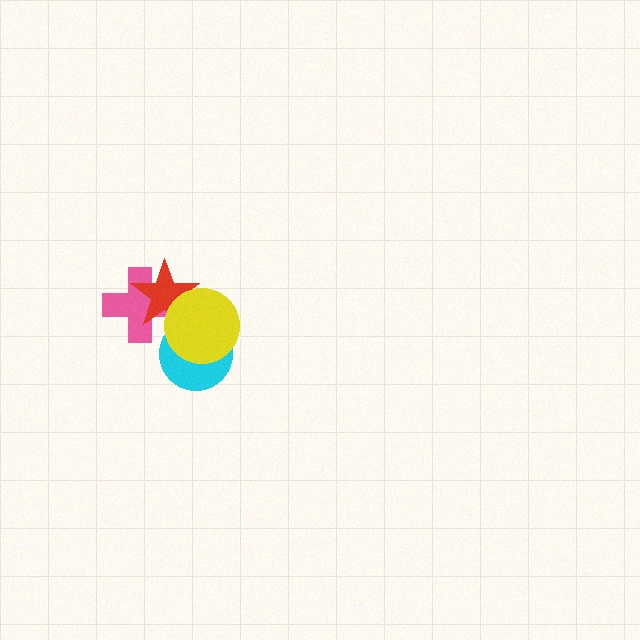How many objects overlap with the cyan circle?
1 object overlaps with the cyan circle.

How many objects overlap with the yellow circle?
3 objects overlap with the yellow circle.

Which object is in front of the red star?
The yellow circle is in front of the red star.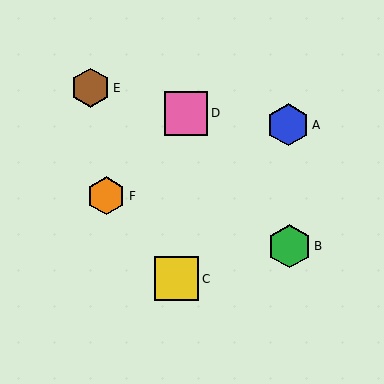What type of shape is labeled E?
Shape E is a brown hexagon.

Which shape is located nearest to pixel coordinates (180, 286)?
The yellow square (labeled C) at (177, 279) is nearest to that location.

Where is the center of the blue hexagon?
The center of the blue hexagon is at (288, 125).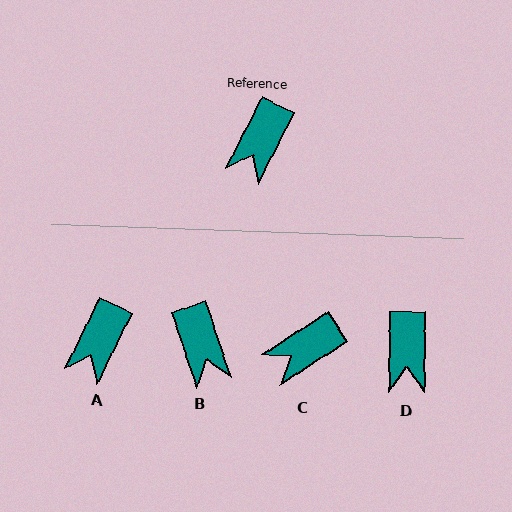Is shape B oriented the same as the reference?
No, it is off by about 45 degrees.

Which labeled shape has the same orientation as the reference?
A.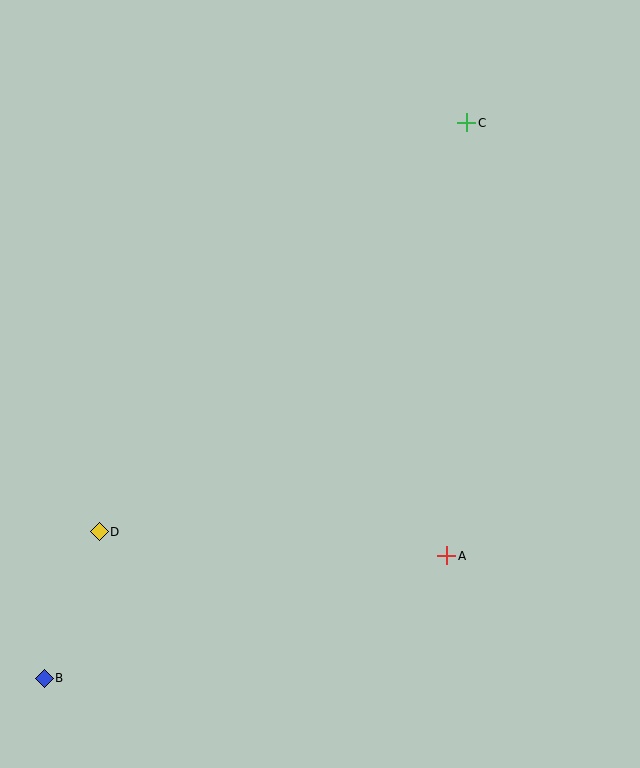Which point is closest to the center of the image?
Point A at (447, 556) is closest to the center.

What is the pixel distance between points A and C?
The distance between A and C is 434 pixels.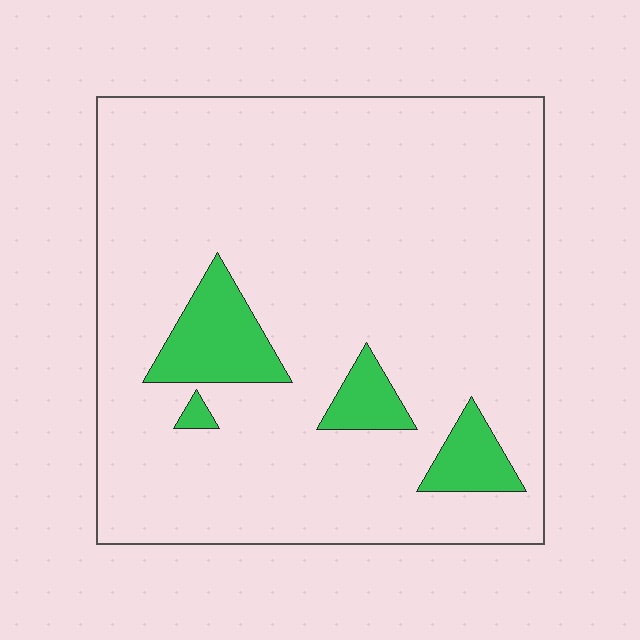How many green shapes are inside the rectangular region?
4.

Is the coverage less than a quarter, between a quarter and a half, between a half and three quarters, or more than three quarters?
Less than a quarter.